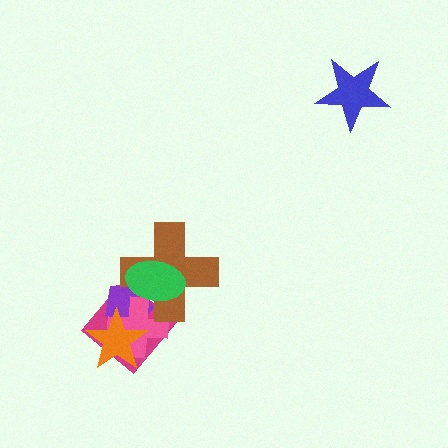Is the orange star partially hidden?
No, no other shape covers it.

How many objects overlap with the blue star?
0 objects overlap with the blue star.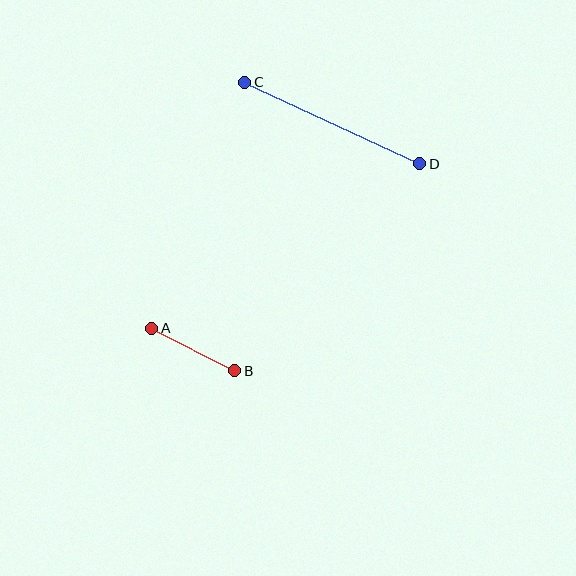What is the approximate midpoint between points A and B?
The midpoint is at approximately (193, 349) pixels.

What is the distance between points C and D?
The distance is approximately 193 pixels.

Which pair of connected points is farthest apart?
Points C and D are farthest apart.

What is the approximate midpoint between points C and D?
The midpoint is at approximately (332, 123) pixels.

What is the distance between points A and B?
The distance is approximately 93 pixels.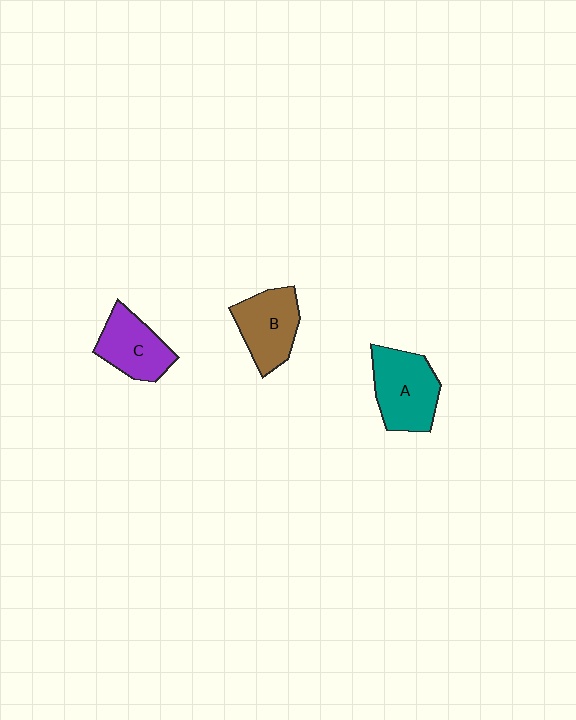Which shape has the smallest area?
Shape C (purple).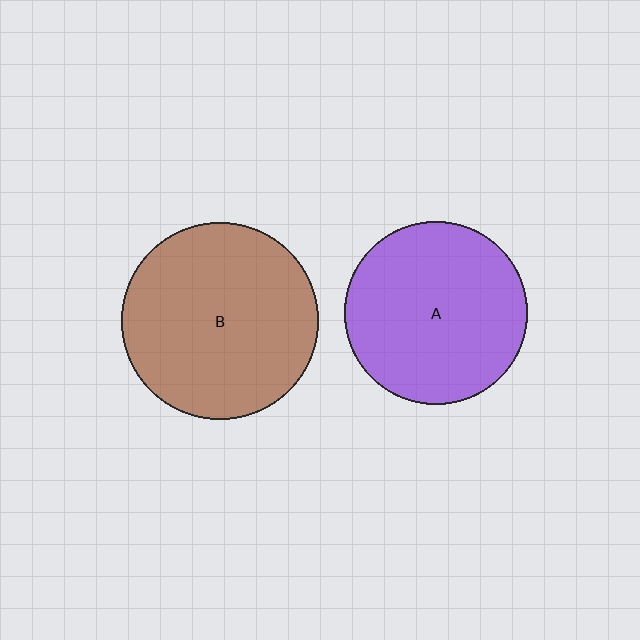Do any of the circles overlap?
No, none of the circles overlap.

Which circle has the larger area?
Circle B (brown).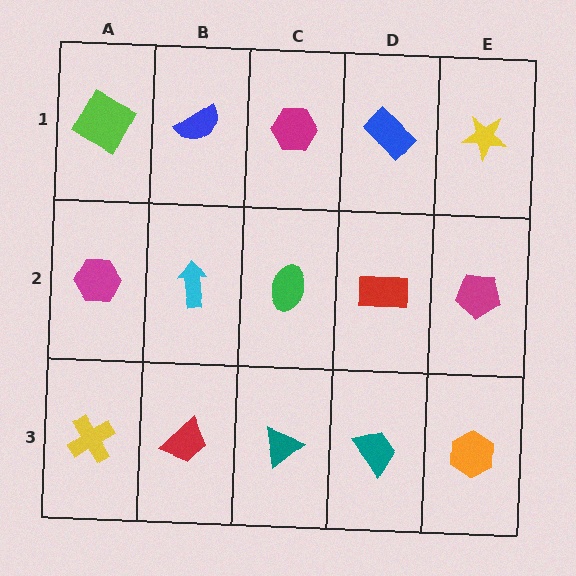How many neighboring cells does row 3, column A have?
2.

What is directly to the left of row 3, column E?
A teal trapezoid.